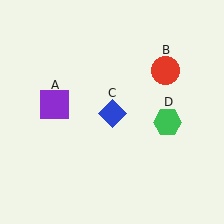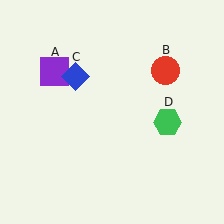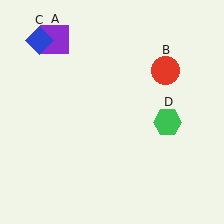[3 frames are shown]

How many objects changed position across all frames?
2 objects changed position: purple square (object A), blue diamond (object C).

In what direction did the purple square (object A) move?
The purple square (object A) moved up.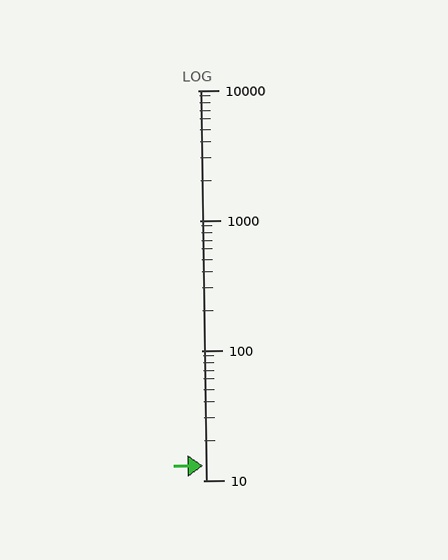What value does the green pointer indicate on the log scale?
The pointer indicates approximately 13.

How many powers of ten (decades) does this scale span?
The scale spans 3 decades, from 10 to 10000.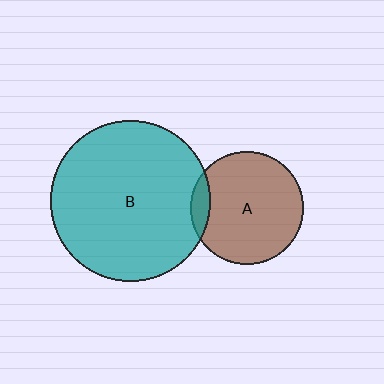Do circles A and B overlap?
Yes.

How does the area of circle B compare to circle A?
Approximately 2.0 times.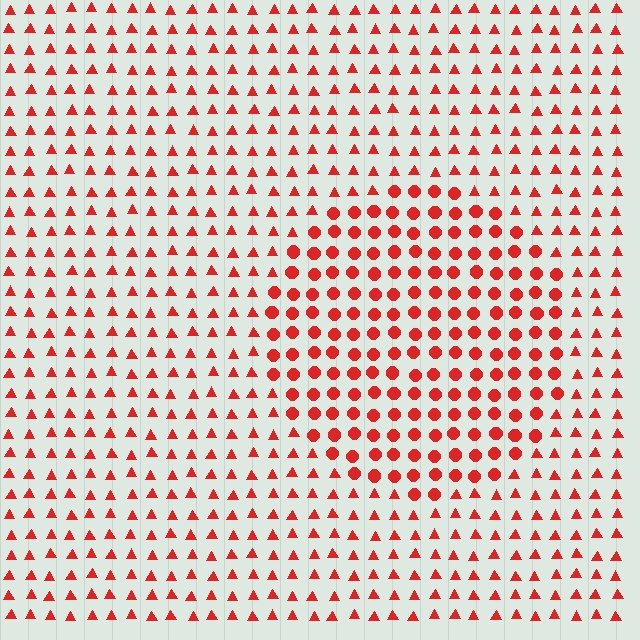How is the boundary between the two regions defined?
The boundary is defined by a change in element shape: circles inside vs. triangles outside. All elements share the same color and spacing.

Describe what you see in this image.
The image is filled with small red elements arranged in a uniform grid. A circle-shaped region contains circles, while the surrounding area contains triangles. The boundary is defined purely by the change in element shape.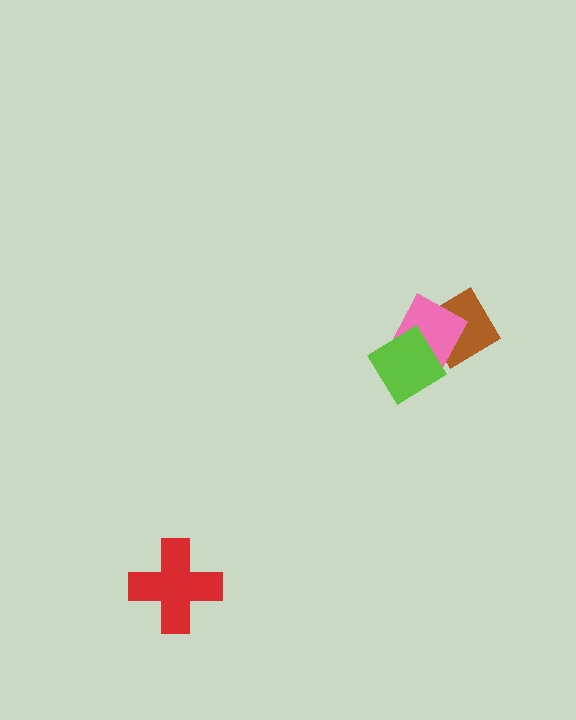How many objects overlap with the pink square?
2 objects overlap with the pink square.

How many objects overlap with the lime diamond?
2 objects overlap with the lime diamond.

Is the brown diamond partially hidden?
Yes, it is partially covered by another shape.